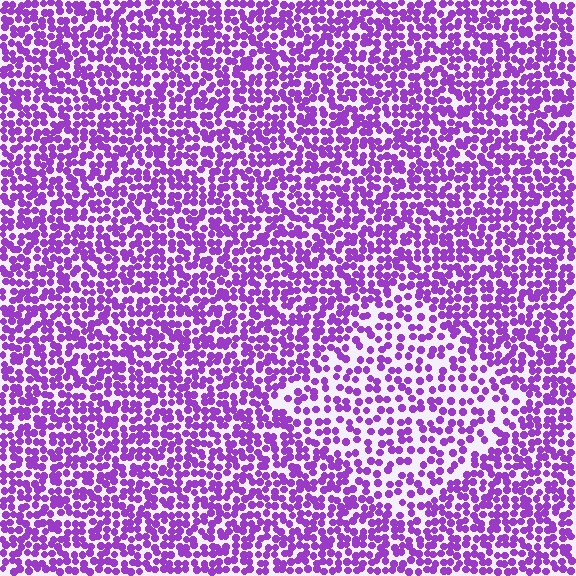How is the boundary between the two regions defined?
The boundary is defined by a change in element density (approximately 1.7x ratio). All elements are the same color, size, and shape.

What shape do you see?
I see a diamond.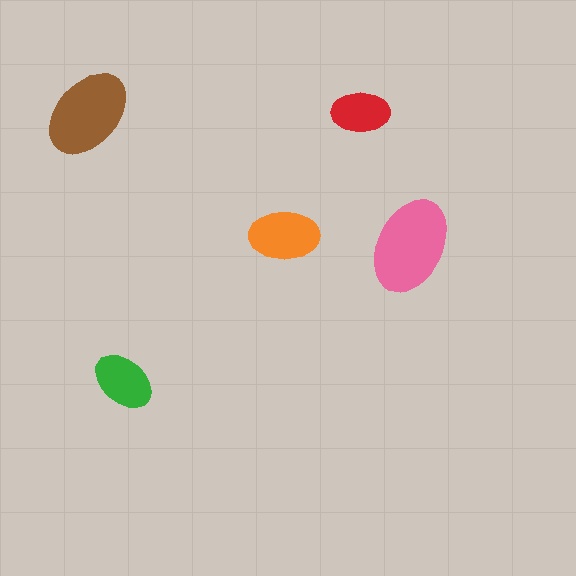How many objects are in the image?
There are 5 objects in the image.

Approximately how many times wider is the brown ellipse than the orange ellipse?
About 1.5 times wider.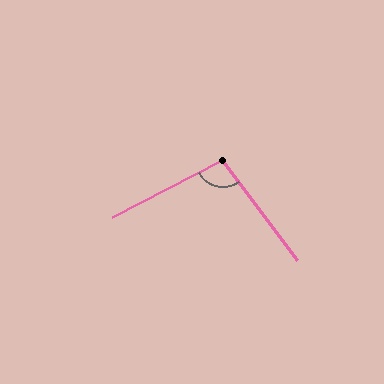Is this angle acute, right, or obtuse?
It is obtuse.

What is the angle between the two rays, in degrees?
Approximately 99 degrees.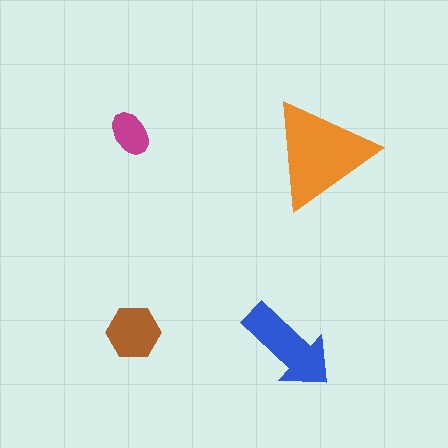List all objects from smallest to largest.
The magenta ellipse, the brown hexagon, the blue arrow, the orange triangle.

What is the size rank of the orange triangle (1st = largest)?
1st.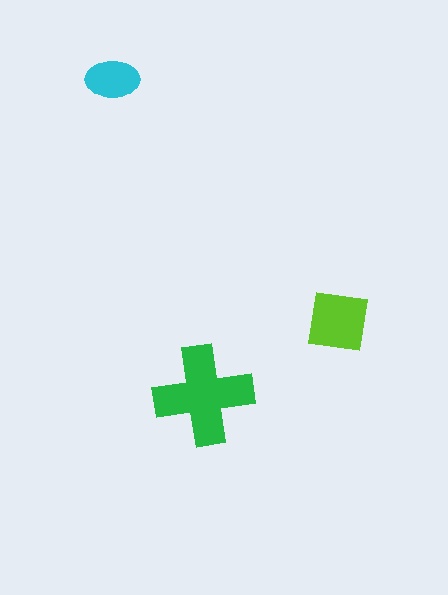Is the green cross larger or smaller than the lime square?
Larger.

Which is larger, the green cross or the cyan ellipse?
The green cross.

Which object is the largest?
The green cross.